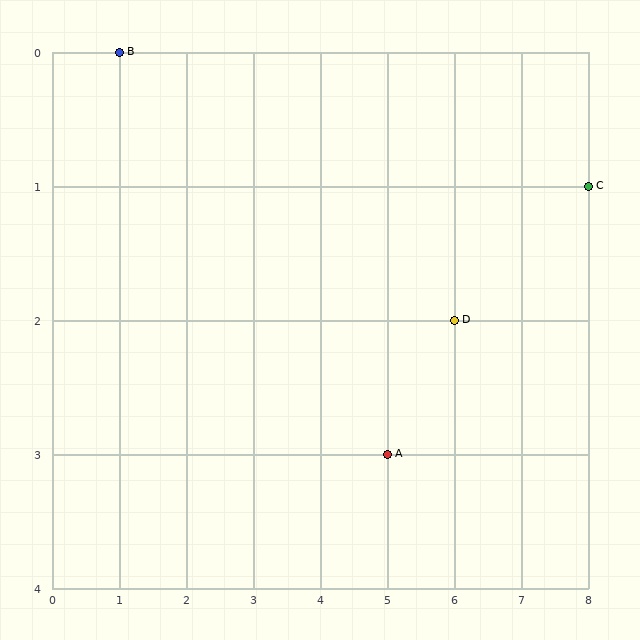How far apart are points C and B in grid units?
Points C and B are 7 columns and 1 row apart (about 7.1 grid units diagonally).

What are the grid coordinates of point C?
Point C is at grid coordinates (8, 1).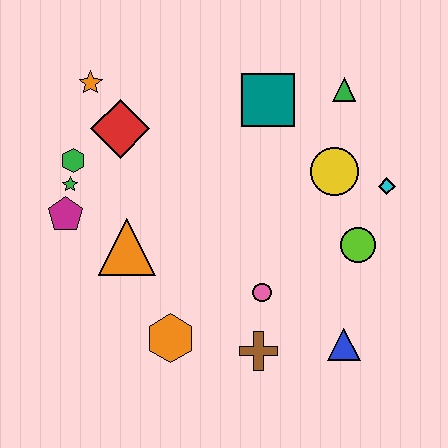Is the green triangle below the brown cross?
No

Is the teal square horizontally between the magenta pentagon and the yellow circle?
Yes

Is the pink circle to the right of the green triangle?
No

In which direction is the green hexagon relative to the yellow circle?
The green hexagon is to the left of the yellow circle.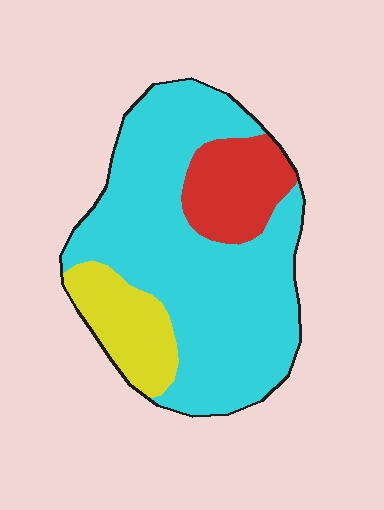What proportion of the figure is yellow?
Yellow takes up about one sixth (1/6) of the figure.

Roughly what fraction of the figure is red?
Red takes up about one sixth (1/6) of the figure.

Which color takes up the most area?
Cyan, at roughly 70%.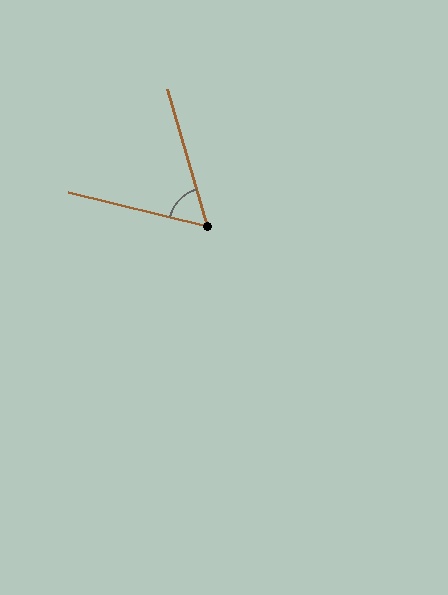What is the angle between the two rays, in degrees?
Approximately 60 degrees.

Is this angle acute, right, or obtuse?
It is acute.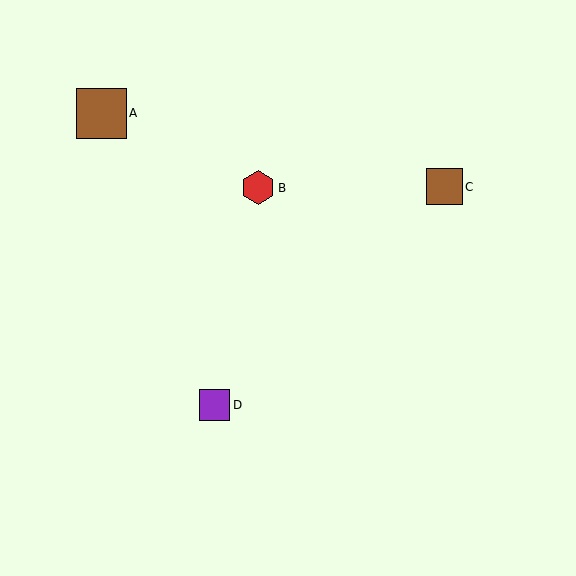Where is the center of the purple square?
The center of the purple square is at (214, 405).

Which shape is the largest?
The brown square (labeled A) is the largest.